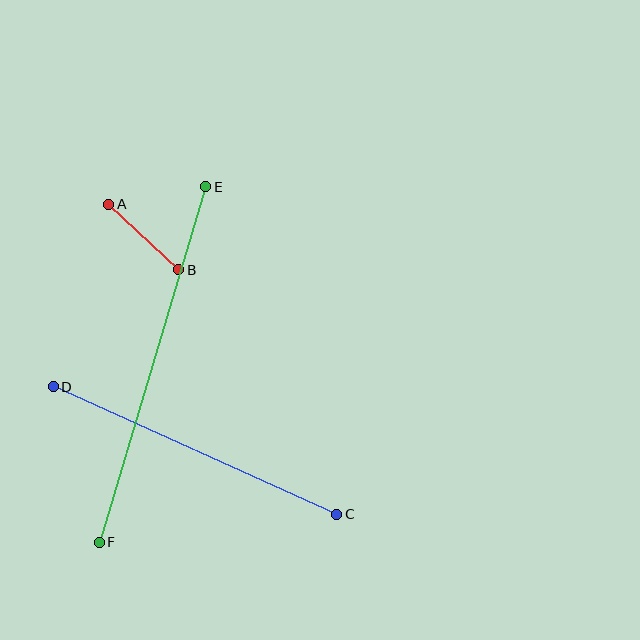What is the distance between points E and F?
The distance is approximately 371 pixels.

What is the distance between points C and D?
The distance is approximately 311 pixels.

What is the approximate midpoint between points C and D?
The midpoint is at approximately (195, 451) pixels.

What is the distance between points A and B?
The distance is approximately 96 pixels.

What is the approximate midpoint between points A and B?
The midpoint is at approximately (144, 237) pixels.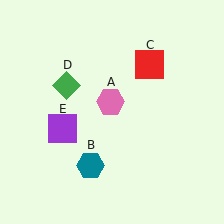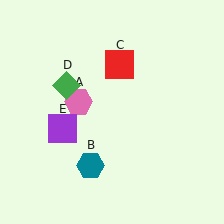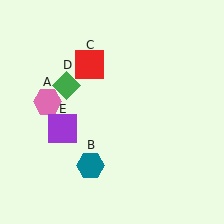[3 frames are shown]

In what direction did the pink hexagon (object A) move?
The pink hexagon (object A) moved left.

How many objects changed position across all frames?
2 objects changed position: pink hexagon (object A), red square (object C).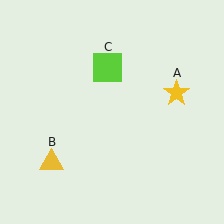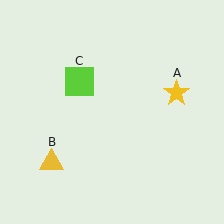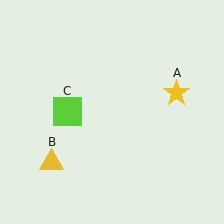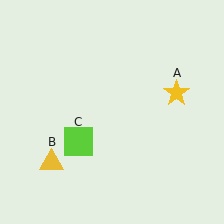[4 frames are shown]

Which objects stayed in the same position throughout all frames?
Yellow star (object A) and yellow triangle (object B) remained stationary.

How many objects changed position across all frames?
1 object changed position: lime square (object C).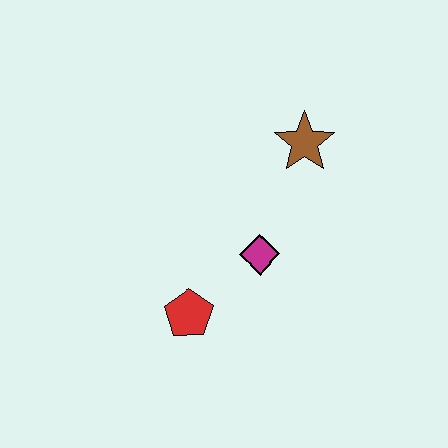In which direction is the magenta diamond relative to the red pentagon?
The magenta diamond is to the right of the red pentagon.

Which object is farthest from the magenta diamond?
The brown star is farthest from the magenta diamond.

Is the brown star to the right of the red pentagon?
Yes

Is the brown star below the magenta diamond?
No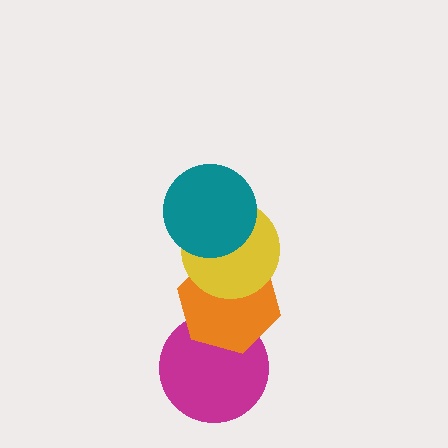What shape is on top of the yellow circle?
The teal circle is on top of the yellow circle.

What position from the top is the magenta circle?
The magenta circle is 4th from the top.